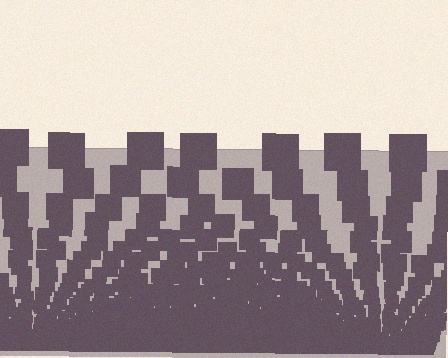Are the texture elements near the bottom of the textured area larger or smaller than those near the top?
Smaller. The gradient is inverted — elements near the bottom are smaller and denser.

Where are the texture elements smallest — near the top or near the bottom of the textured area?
Near the bottom.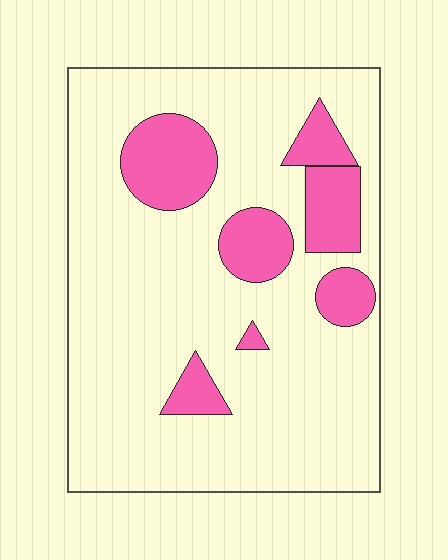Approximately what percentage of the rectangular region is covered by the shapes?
Approximately 20%.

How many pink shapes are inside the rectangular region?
7.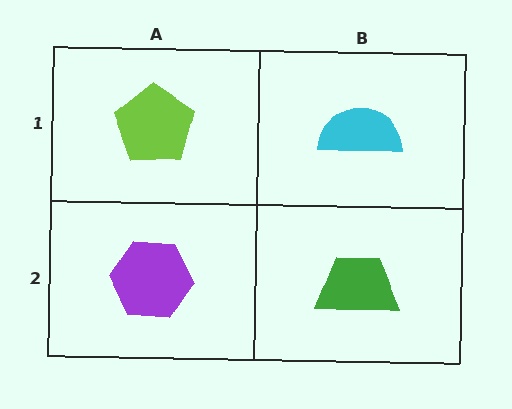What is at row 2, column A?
A purple hexagon.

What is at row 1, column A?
A lime pentagon.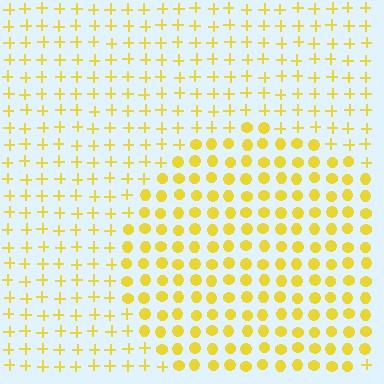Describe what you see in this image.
The image is filled with small yellow elements arranged in a uniform grid. A circle-shaped region contains circles, while the surrounding area contains plus signs. The boundary is defined purely by the change in element shape.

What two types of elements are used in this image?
The image uses circles inside the circle region and plus signs outside it.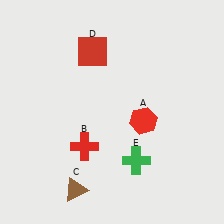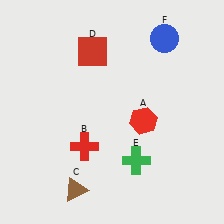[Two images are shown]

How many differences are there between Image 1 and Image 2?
There is 1 difference between the two images.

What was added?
A blue circle (F) was added in Image 2.